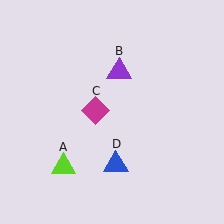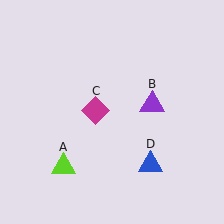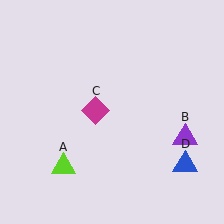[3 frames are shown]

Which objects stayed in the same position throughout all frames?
Lime triangle (object A) and magenta diamond (object C) remained stationary.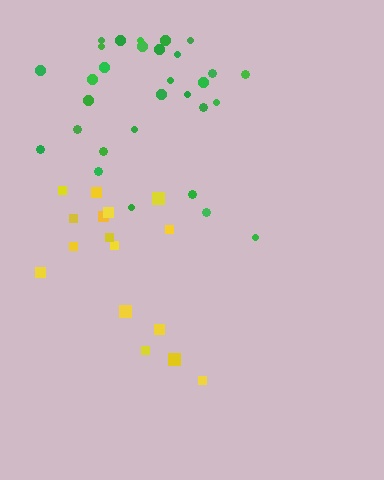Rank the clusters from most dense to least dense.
green, yellow.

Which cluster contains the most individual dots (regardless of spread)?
Green (30).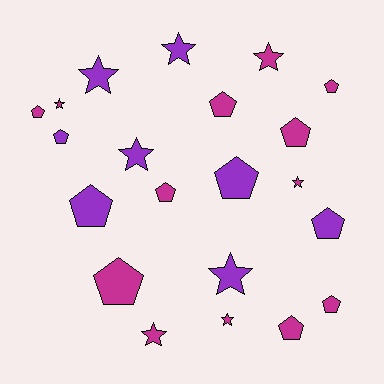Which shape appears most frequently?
Pentagon, with 12 objects.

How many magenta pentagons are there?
There are 8 magenta pentagons.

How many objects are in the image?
There are 21 objects.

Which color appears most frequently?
Magenta, with 13 objects.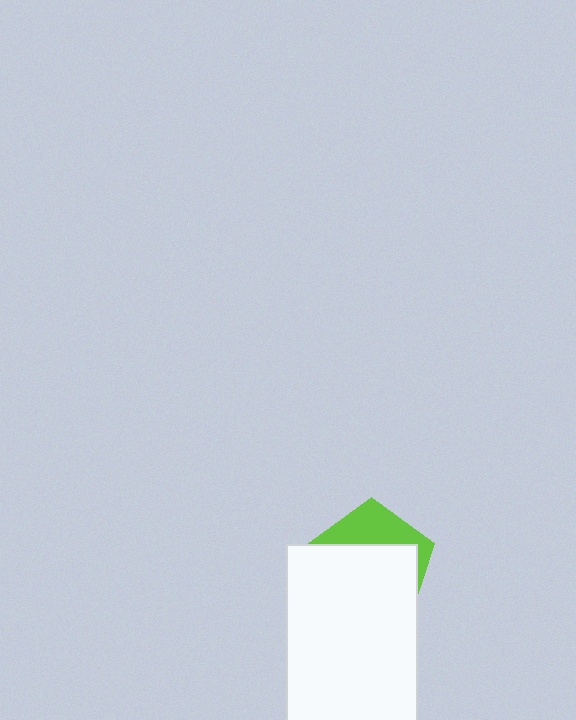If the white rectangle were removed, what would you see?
You would see the complete lime pentagon.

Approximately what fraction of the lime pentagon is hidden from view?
Roughly 68% of the lime pentagon is hidden behind the white rectangle.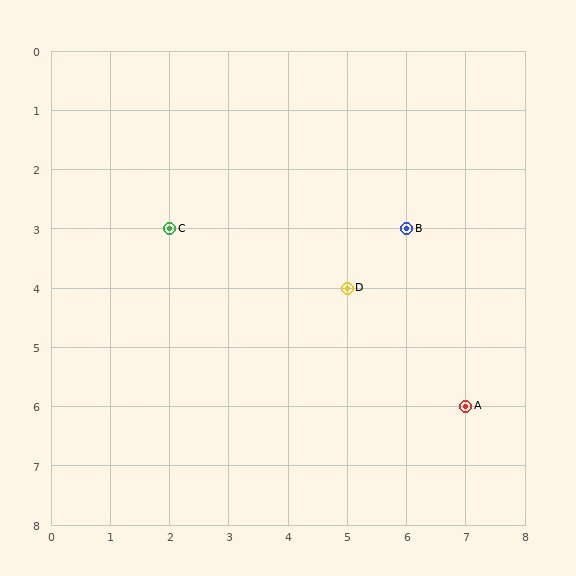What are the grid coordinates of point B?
Point B is at grid coordinates (6, 3).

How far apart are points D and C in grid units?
Points D and C are 3 columns and 1 row apart (about 3.2 grid units diagonally).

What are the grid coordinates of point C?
Point C is at grid coordinates (2, 3).